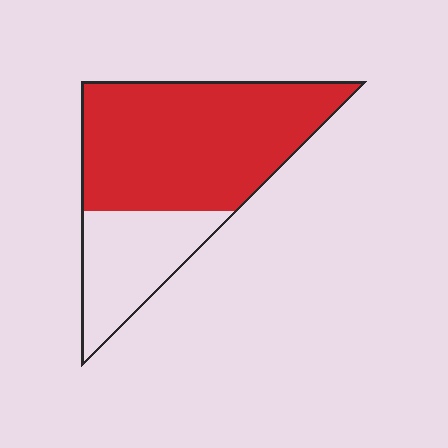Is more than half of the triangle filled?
Yes.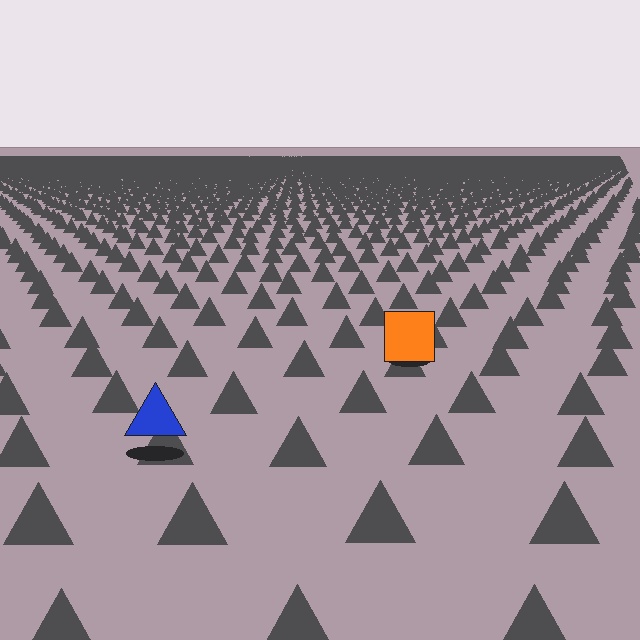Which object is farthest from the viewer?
The orange square is farthest from the viewer. It appears smaller and the ground texture around it is denser.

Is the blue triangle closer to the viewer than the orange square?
Yes. The blue triangle is closer — you can tell from the texture gradient: the ground texture is coarser near it.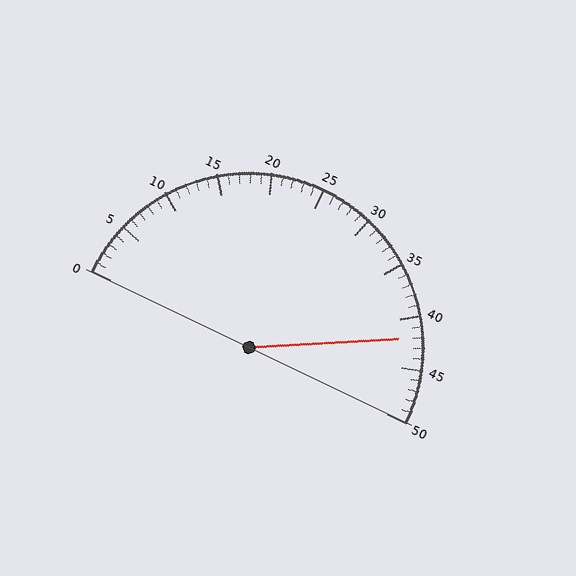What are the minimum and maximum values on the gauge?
The gauge ranges from 0 to 50.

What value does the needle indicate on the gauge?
The needle indicates approximately 42.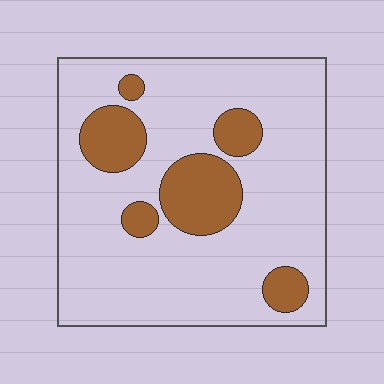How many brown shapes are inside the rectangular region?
6.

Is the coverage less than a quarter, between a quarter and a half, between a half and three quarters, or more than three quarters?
Less than a quarter.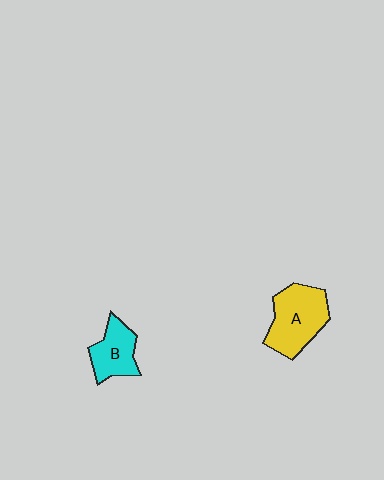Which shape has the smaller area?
Shape B (cyan).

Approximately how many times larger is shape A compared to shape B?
Approximately 1.5 times.